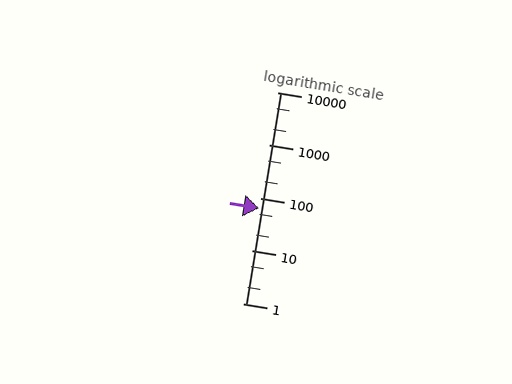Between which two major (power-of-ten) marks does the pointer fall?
The pointer is between 10 and 100.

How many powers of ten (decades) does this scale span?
The scale spans 4 decades, from 1 to 10000.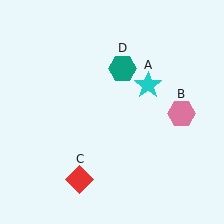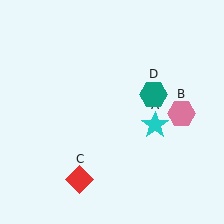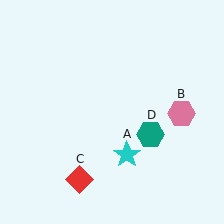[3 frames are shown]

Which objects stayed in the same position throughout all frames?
Pink hexagon (object B) and red diamond (object C) remained stationary.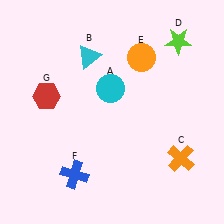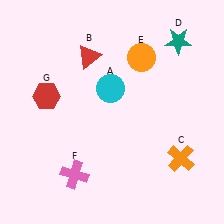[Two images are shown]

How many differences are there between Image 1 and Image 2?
There are 3 differences between the two images.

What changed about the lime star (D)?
In Image 1, D is lime. In Image 2, it changed to teal.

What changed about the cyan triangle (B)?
In Image 1, B is cyan. In Image 2, it changed to red.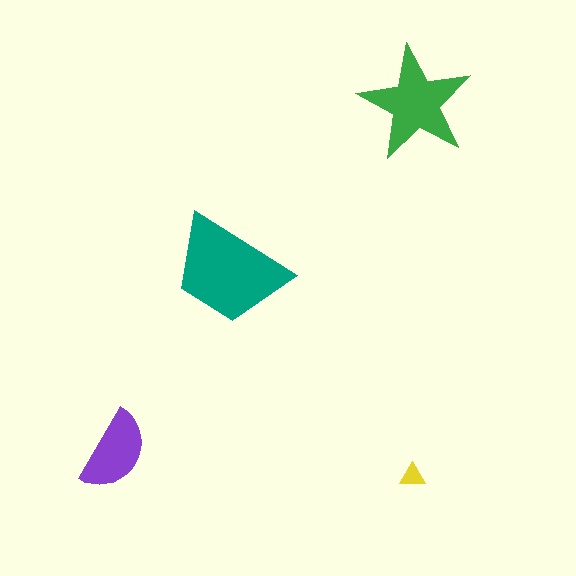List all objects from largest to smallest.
The teal trapezoid, the green star, the purple semicircle, the yellow triangle.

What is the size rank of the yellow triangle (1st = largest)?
4th.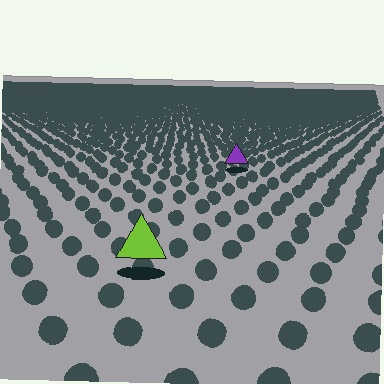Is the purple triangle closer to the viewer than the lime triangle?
No. The lime triangle is closer — you can tell from the texture gradient: the ground texture is coarser near it.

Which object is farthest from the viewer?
The purple triangle is farthest from the viewer. It appears smaller and the ground texture around it is denser.